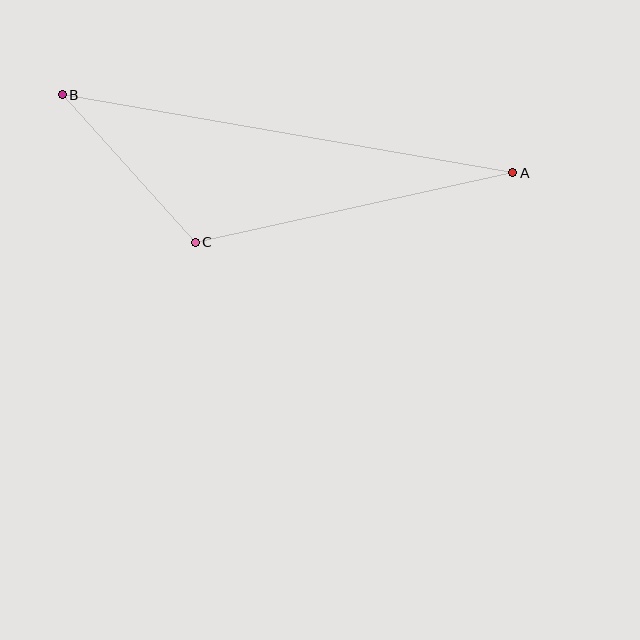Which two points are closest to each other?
Points B and C are closest to each other.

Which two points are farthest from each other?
Points A and B are farthest from each other.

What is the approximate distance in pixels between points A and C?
The distance between A and C is approximately 325 pixels.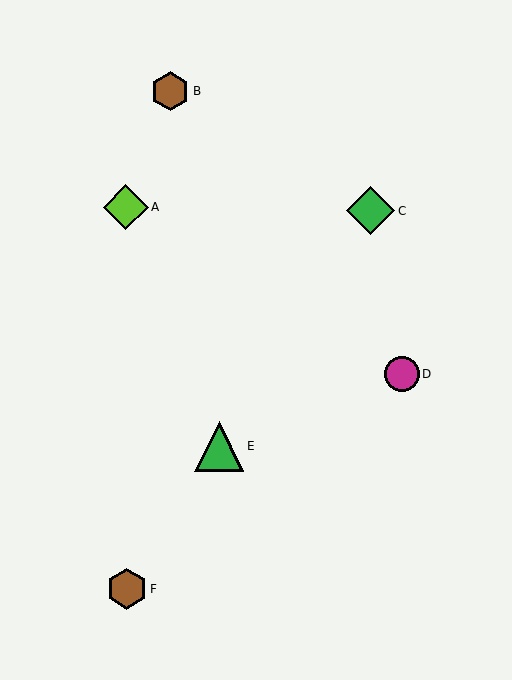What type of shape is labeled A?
Shape A is a lime diamond.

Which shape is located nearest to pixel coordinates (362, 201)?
The green diamond (labeled C) at (371, 211) is nearest to that location.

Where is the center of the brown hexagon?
The center of the brown hexagon is at (127, 589).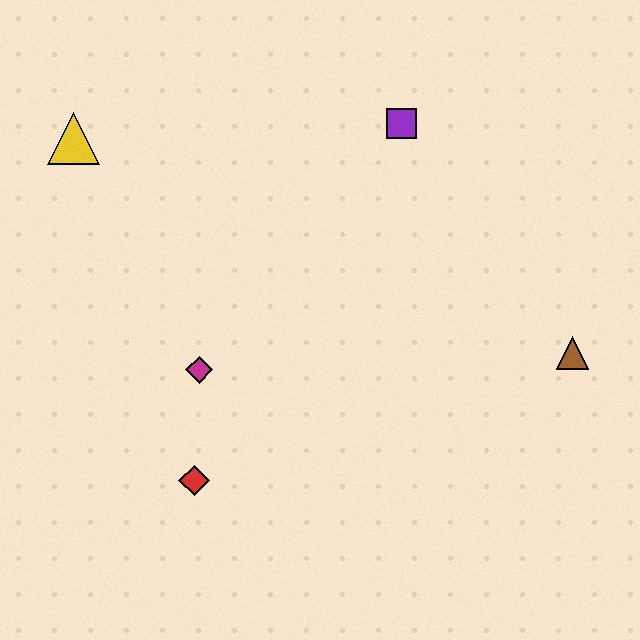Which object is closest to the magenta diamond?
The red diamond is closest to the magenta diamond.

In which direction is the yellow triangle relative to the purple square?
The yellow triangle is to the left of the purple square.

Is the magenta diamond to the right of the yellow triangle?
Yes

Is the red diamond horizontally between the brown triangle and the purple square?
No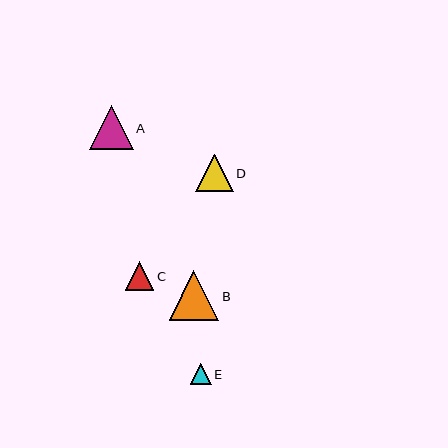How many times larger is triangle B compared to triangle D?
Triangle B is approximately 1.3 times the size of triangle D.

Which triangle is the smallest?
Triangle E is the smallest with a size of approximately 21 pixels.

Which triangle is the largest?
Triangle B is the largest with a size of approximately 50 pixels.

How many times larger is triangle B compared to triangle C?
Triangle B is approximately 1.8 times the size of triangle C.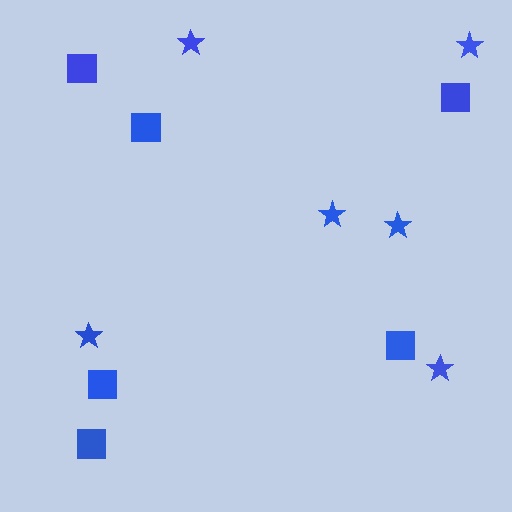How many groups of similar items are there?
There are 2 groups: one group of stars (6) and one group of squares (6).